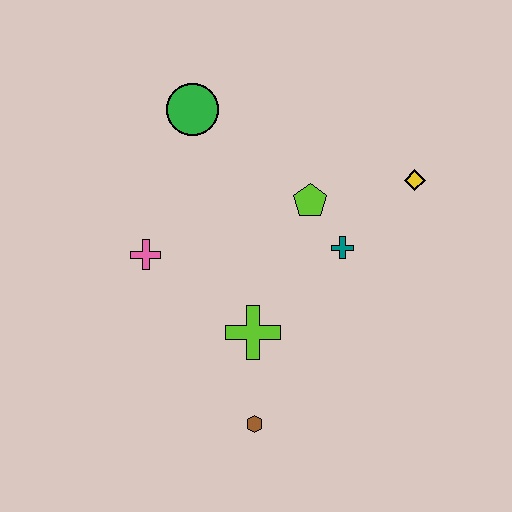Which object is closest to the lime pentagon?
The teal cross is closest to the lime pentagon.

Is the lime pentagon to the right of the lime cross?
Yes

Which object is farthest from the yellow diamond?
The brown hexagon is farthest from the yellow diamond.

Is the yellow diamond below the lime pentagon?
No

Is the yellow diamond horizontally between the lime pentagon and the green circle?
No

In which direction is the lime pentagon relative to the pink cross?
The lime pentagon is to the right of the pink cross.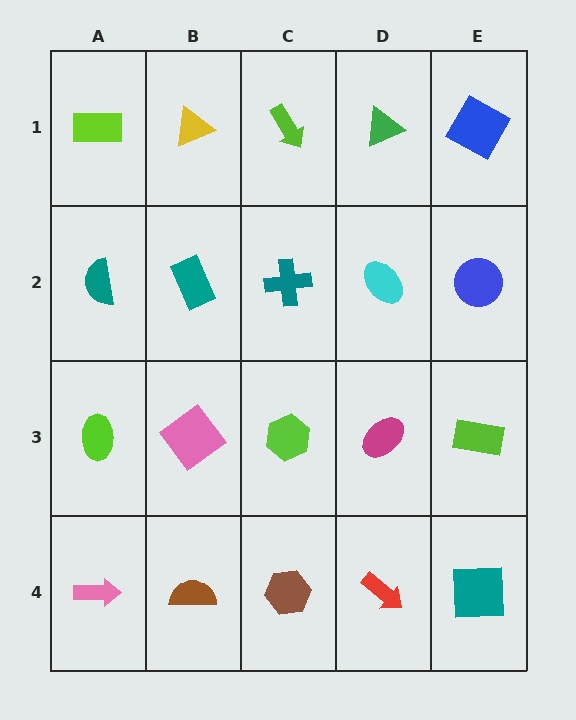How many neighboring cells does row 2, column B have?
4.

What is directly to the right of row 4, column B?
A brown hexagon.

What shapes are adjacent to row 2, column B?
A yellow triangle (row 1, column B), a pink diamond (row 3, column B), a teal semicircle (row 2, column A), a teal cross (row 2, column C).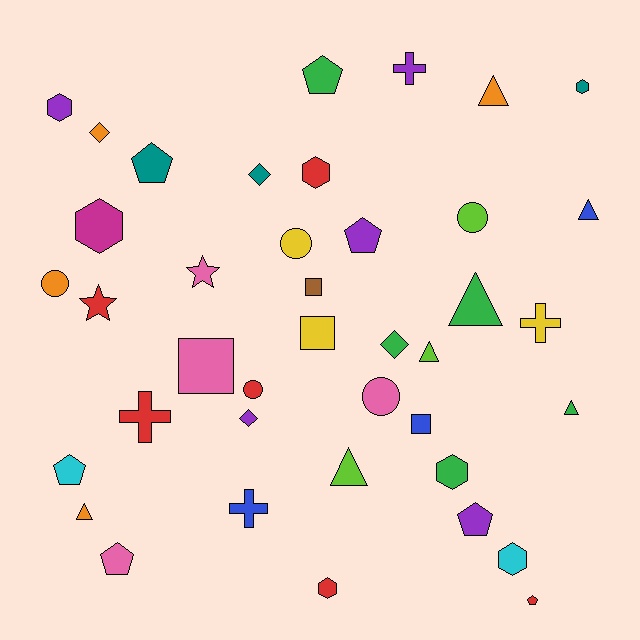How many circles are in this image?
There are 5 circles.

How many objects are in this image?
There are 40 objects.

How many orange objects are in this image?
There are 4 orange objects.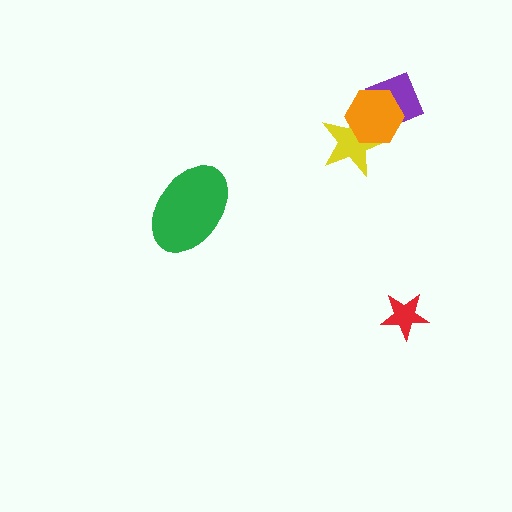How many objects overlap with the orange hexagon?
2 objects overlap with the orange hexagon.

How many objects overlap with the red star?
0 objects overlap with the red star.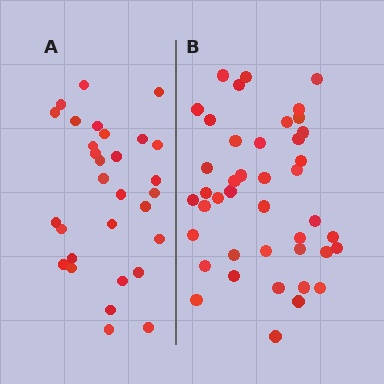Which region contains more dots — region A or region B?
Region B (the right region) has more dots.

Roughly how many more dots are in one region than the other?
Region B has roughly 12 or so more dots than region A.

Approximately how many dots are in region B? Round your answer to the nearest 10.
About 40 dots. (The exact count is 42, which rounds to 40.)